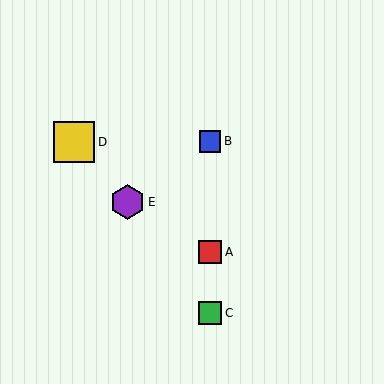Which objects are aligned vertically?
Objects A, B, C are aligned vertically.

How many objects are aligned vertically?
3 objects (A, B, C) are aligned vertically.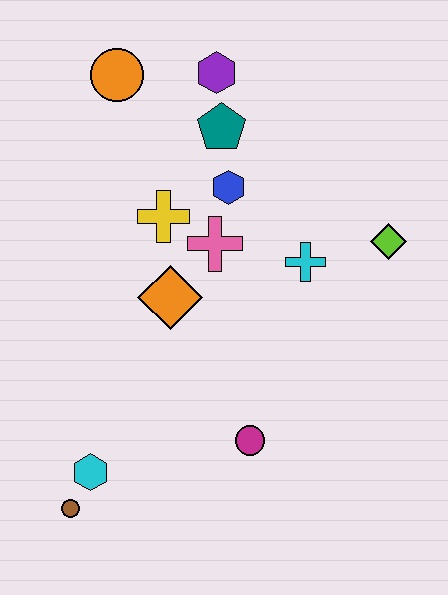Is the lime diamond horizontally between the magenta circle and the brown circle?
No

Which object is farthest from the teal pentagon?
The brown circle is farthest from the teal pentagon.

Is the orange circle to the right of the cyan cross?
No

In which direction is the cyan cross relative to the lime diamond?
The cyan cross is to the left of the lime diamond.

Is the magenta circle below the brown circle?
No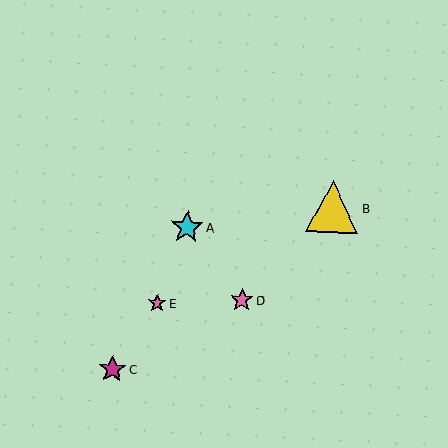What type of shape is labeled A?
Shape A is a cyan star.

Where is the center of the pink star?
The center of the pink star is at (157, 303).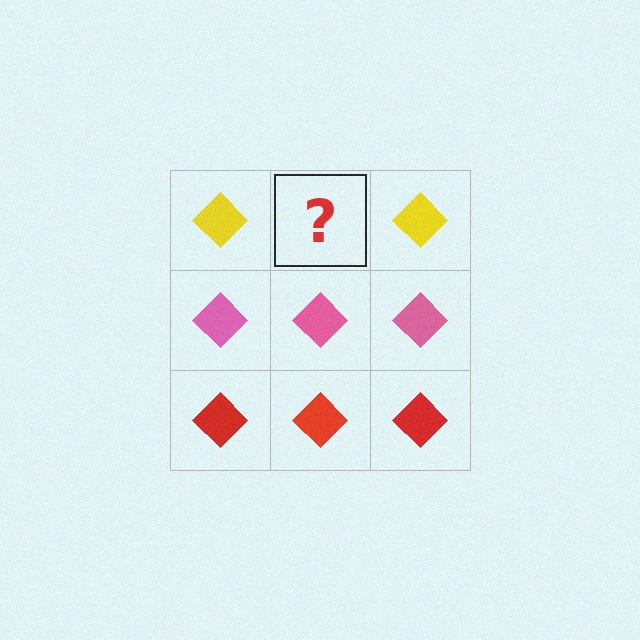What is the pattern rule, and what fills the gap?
The rule is that each row has a consistent color. The gap should be filled with a yellow diamond.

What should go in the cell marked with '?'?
The missing cell should contain a yellow diamond.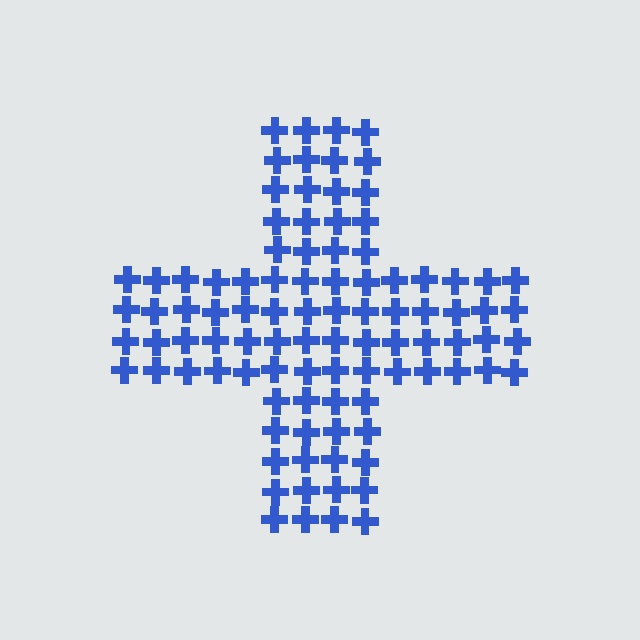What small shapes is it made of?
It is made of small crosses.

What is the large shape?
The large shape is a cross.